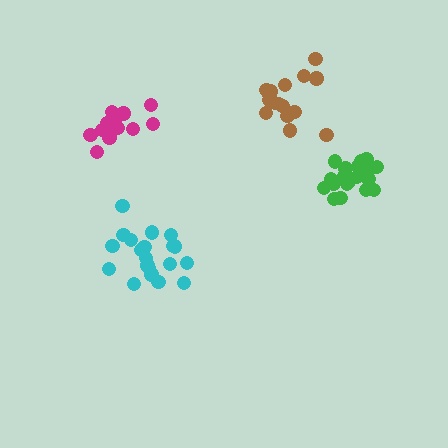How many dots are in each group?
Group 1: 20 dots, Group 2: 16 dots, Group 3: 16 dots, Group 4: 20 dots (72 total).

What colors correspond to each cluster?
The clusters are colored: green, magenta, brown, cyan.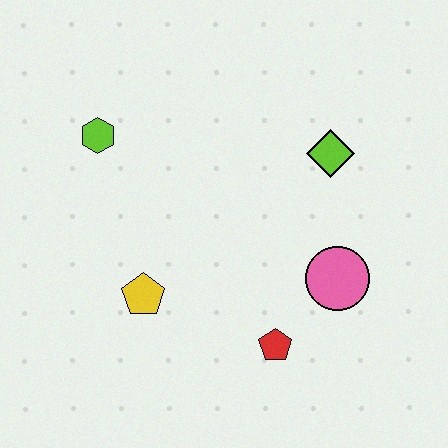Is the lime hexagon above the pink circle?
Yes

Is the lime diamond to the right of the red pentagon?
Yes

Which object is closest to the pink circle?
The red pentagon is closest to the pink circle.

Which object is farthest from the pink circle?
The lime hexagon is farthest from the pink circle.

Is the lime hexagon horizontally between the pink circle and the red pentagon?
No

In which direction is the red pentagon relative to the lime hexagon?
The red pentagon is below the lime hexagon.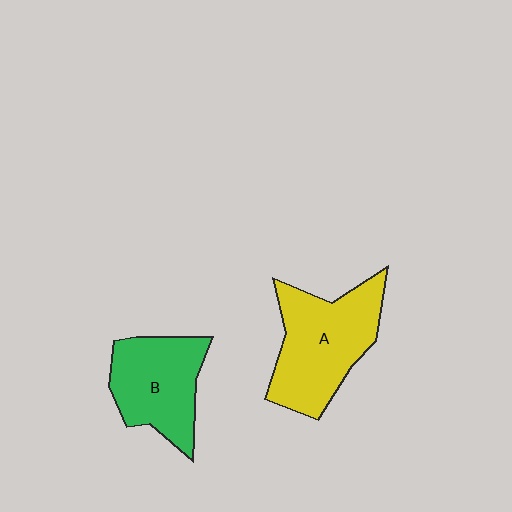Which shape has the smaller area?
Shape B (green).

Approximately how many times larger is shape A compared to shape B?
Approximately 1.3 times.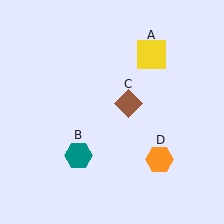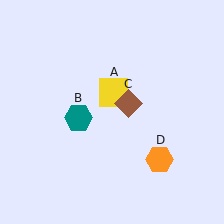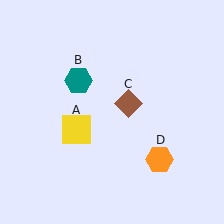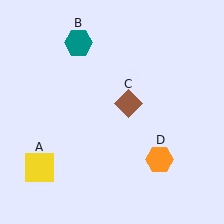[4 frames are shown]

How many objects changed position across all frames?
2 objects changed position: yellow square (object A), teal hexagon (object B).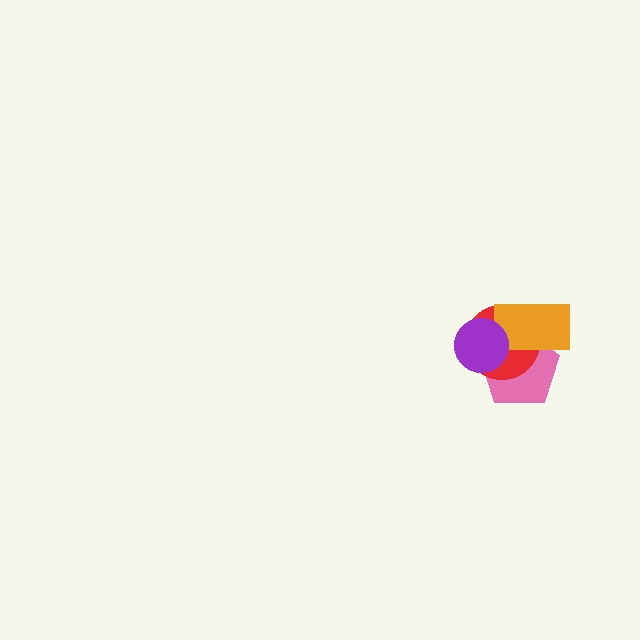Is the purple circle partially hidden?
No, no other shape covers it.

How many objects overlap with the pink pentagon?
3 objects overlap with the pink pentagon.